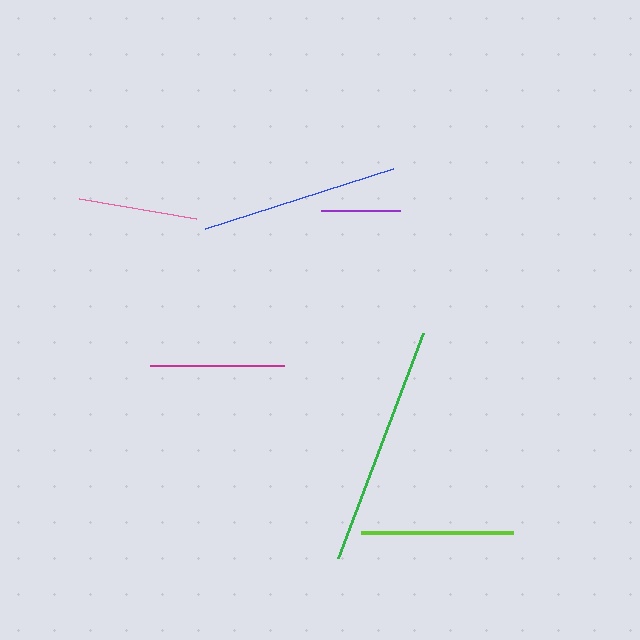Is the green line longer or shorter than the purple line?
The green line is longer than the purple line.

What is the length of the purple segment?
The purple segment is approximately 78 pixels long.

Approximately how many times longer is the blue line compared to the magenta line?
The blue line is approximately 1.5 times the length of the magenta line.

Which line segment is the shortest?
The purple line is the shortest at approximately 78 pixels.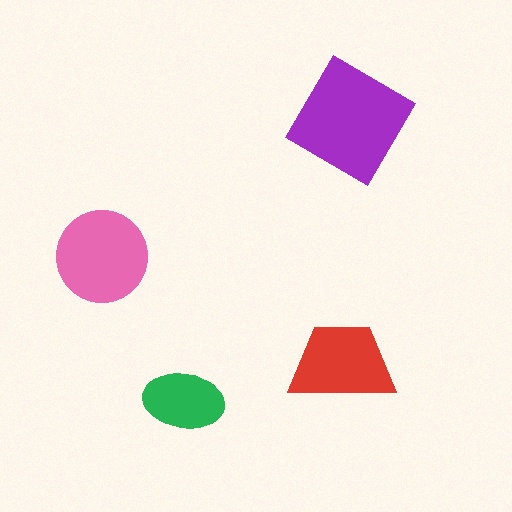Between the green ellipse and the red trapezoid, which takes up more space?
The red trapezoid.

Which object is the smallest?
The green ellipse.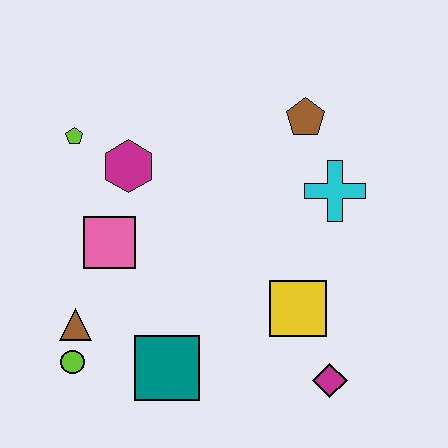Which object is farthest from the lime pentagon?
The magenta diamond is farthest from the lime pentagon.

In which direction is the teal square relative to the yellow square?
The teal square is to the left of the yellow square.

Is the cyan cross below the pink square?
No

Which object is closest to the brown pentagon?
The cyan cross is closest to the brown pentagon.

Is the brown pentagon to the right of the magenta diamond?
No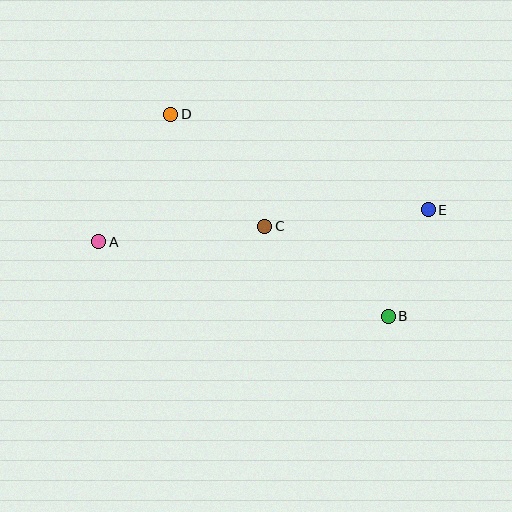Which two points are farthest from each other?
Points A and E are farthest from each other.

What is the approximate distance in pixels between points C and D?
The distance between C and D is approximately 146 pixels.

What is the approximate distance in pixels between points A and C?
The distance between A and C is approximately 167 pixels.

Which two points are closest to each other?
Points B and E are closest to each other.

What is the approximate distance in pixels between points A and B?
The distance between A and B is approximately 299 pixels.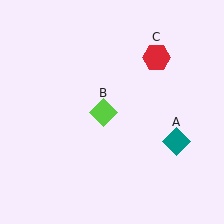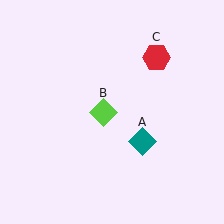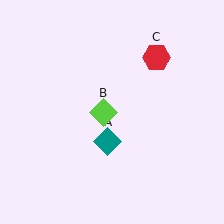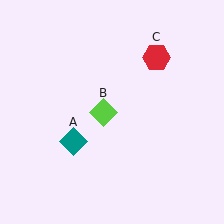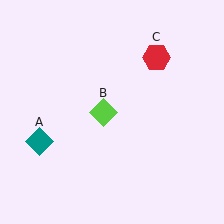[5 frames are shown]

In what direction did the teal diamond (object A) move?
The teal diamond (object A) moved left.